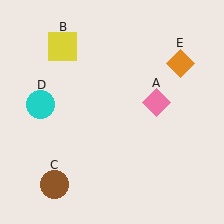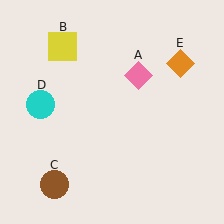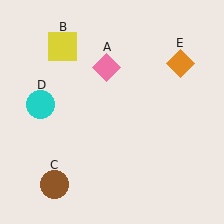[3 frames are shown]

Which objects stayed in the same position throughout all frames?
Yellow square (object B) and brown circle (object C) and cyan circle (object D) and orange diamond (object E) remained stationary.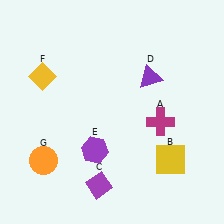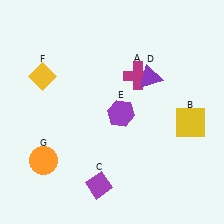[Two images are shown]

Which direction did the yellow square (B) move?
The yellow square (B) moved up.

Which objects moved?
The objects that moved are: the magenta cross (A), the yellow square (B), the purple hexagon (E).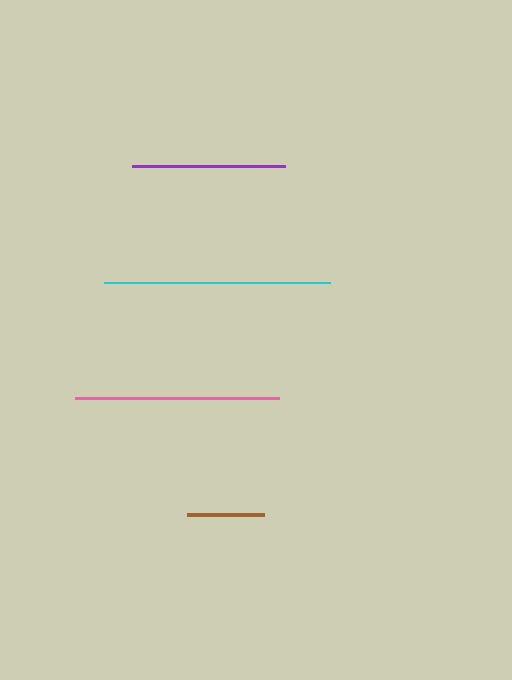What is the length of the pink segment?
The pink segment is approximately 204 pixels long.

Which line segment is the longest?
The cyan line is the longest at approximately 225 pixels.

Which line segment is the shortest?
The brown line is the shortest at approximately 77 pixels.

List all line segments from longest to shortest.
From longest to shortest: cyan, pink, purple, brown.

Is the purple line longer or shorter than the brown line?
The purple line is longer than the brown line.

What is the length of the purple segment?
The purple segment is approximately 153 pixels long.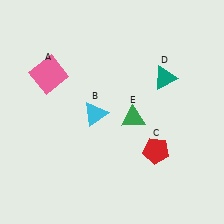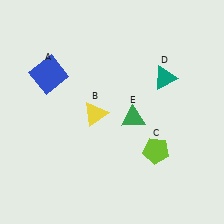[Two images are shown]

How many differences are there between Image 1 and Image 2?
There are 3 differences between the two images.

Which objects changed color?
A changed from pink to blue. B changed from cyan to yellow. C changed from red to lime.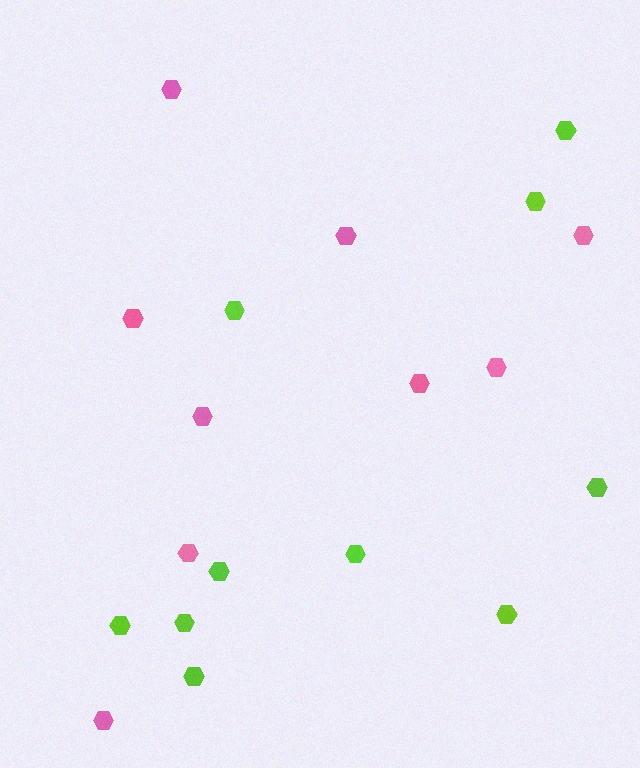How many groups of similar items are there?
There are 2 groups: one group of pink hexagons (9) and one group of lime hexagons (10).